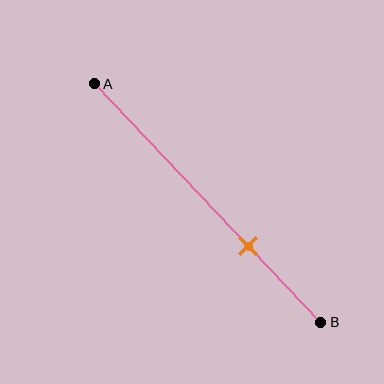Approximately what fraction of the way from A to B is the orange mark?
The orange mark is approximately 70% of the way from A to B.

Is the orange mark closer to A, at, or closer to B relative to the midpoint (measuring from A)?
The orange mark is closer to point B than the midpoint of segment AB.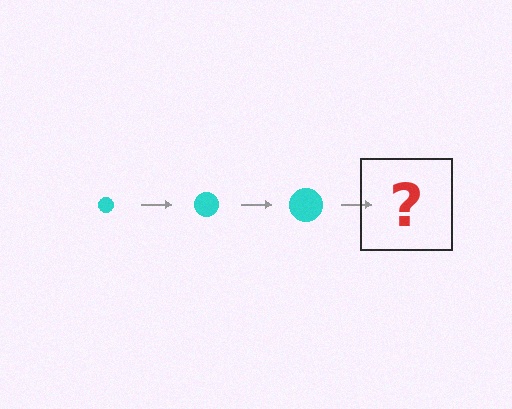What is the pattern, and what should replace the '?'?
The pattern is that the circle gets progressively larger each step. The '?' should be a cyan circle, larger than the previous one.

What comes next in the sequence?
The next element should be a cyan circle, larger than the previous one.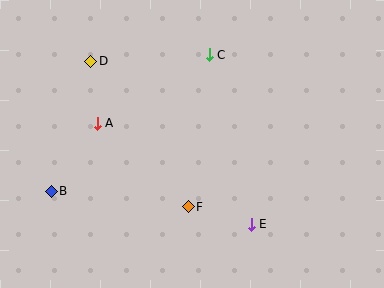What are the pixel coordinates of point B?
Point B is at (51, 191).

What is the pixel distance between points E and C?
The distance between E and C is 175 pixels.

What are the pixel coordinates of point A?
Point A is at (97, 123).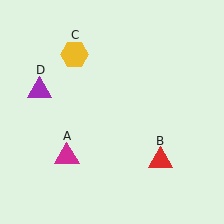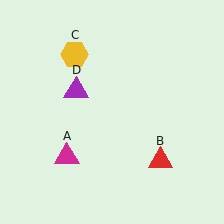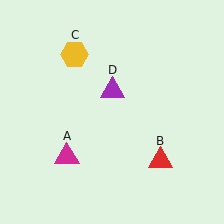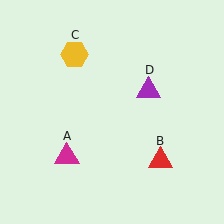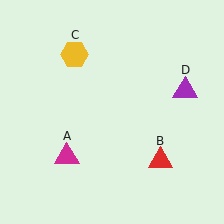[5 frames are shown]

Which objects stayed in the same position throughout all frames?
Magenta triangle (object A) and red triangle (object B) and yellow hexagon (object C) remained stationary.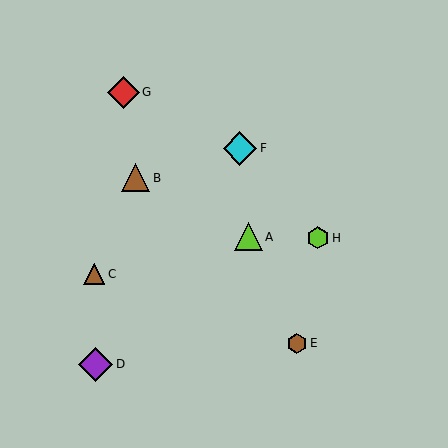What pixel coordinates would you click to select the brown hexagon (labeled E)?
Click at (297, 343) to select the brown hexagon E.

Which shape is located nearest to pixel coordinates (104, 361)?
The purple diamond (labeled D) at (96, 364) is nearest to that location.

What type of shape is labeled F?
Shape F is a cyan diamond.